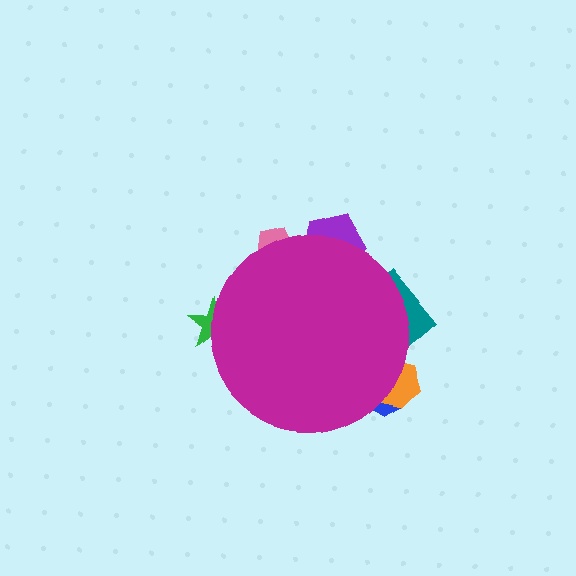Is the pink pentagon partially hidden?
Yes, the pink pentagon is partially hidden behind the magenta circle.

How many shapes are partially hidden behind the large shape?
6 shapes are partially hidden.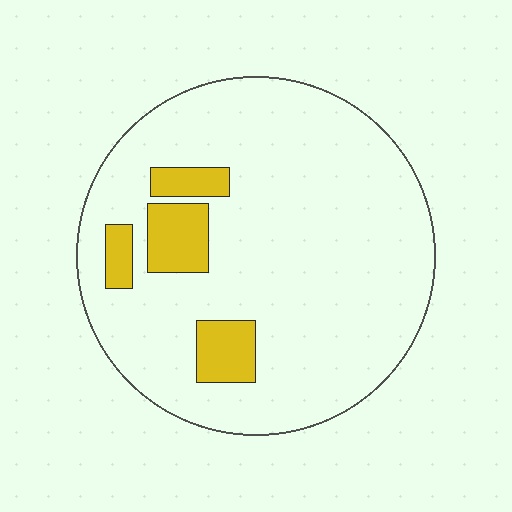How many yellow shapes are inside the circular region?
4.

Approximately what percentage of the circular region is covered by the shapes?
Approximately 10%.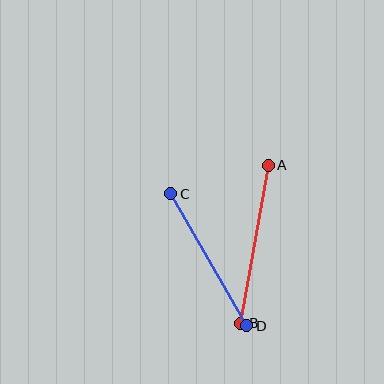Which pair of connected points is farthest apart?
Points A and B are farthest apart.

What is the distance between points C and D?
The distance is approximately 152 pixels.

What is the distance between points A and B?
The distance is approximately 160 pixels.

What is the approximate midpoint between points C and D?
The midpoint is at approximately (209, 260) pixels.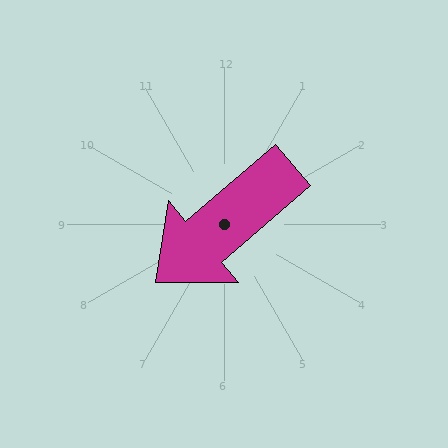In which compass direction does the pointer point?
Southwest.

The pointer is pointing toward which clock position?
Roughly 8 o'clock.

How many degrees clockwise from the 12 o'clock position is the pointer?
Approximately 229 degrees.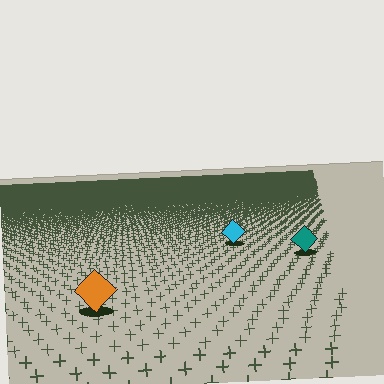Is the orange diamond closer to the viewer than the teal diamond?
Yes. The orange diamond is closer — you can tell from the texture gradient: the ground texture is coarser near it.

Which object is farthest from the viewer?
The cyan diamond is farthest from the viewer. It appears smaller and the ground texture around it is denser.